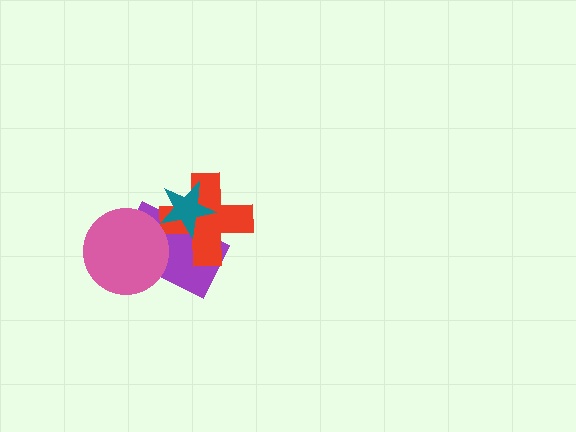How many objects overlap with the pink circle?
1 object overlaps with the pink circle.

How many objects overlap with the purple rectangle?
3 objects overlap with the purple rectangle.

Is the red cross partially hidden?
Yes, it is partially covered by another shape.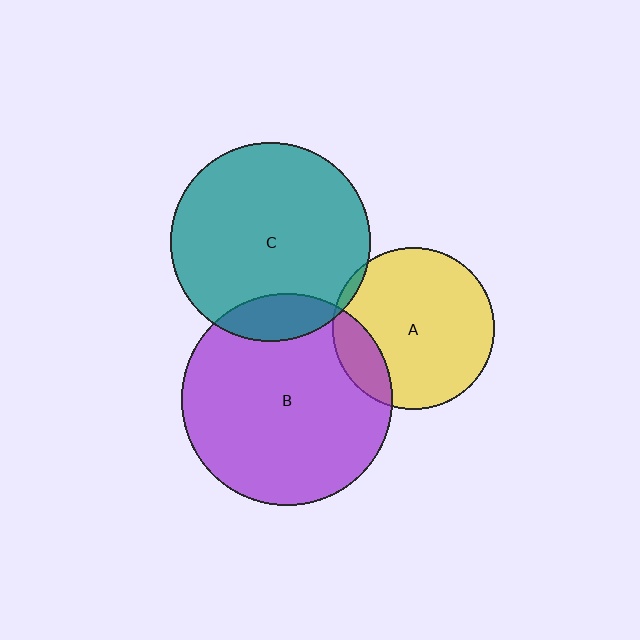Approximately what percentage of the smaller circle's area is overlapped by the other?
Approximately 15%.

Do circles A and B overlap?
Yes.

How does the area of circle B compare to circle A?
Approximately 1.7 times.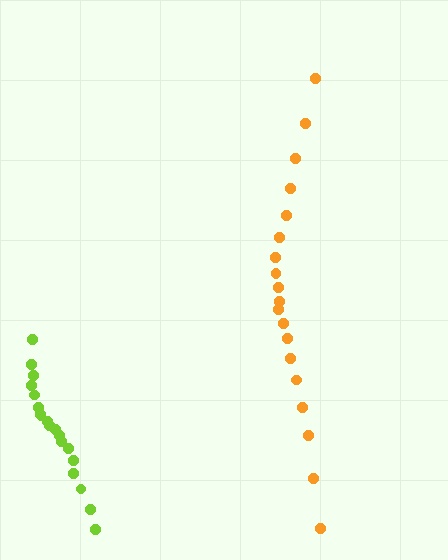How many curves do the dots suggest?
There are 2 distinct paths.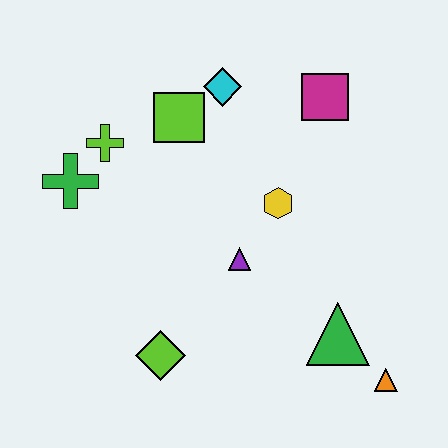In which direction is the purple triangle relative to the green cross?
The purple triangle is to the right of the green cross.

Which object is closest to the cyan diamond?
The lime square is closest to the cyan diamond.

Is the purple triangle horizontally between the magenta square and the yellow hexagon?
No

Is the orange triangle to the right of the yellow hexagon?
Yes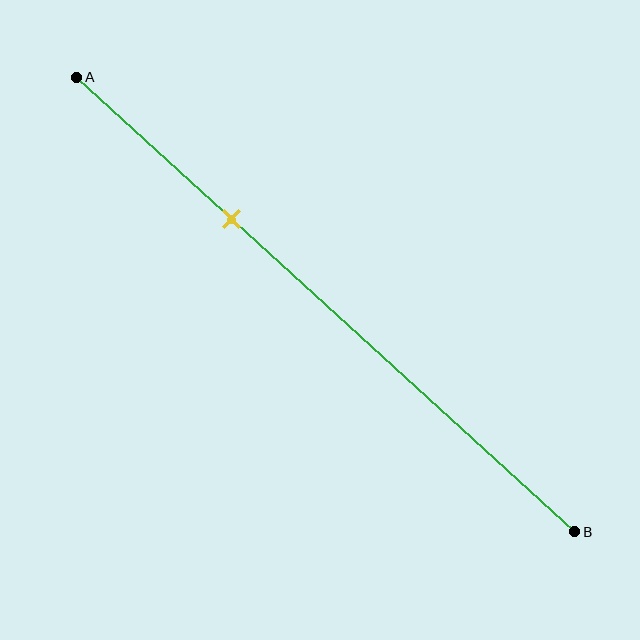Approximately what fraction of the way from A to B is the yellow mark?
The yellow mark is approximately 30% of the way from A to B.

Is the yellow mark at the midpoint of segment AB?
No, the mark is at about 30% from A, not at the 50% midpoint.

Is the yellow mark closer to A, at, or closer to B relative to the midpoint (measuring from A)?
The yellow mark is closer to point A than the midpoint of segment AB.